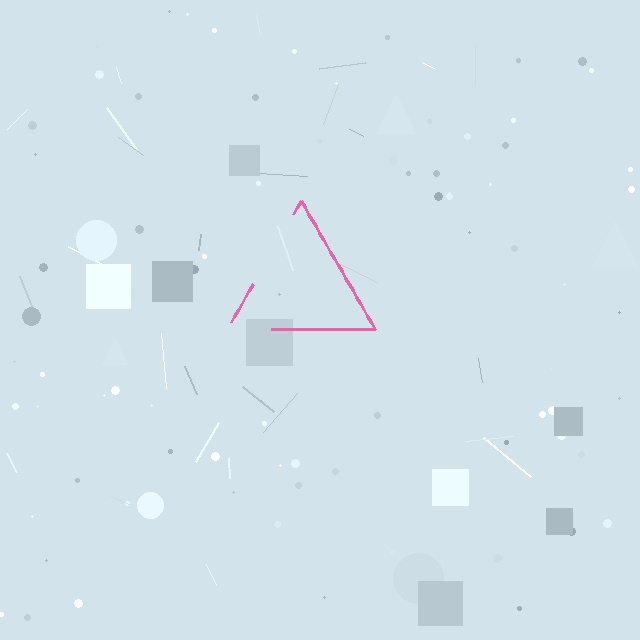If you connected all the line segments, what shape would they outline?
They would outline a triangle.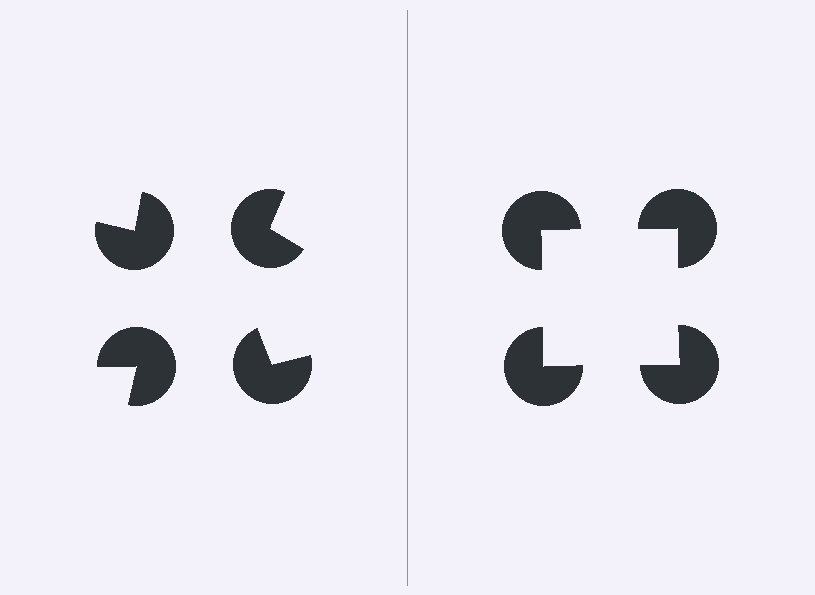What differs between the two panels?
The pac-man discs are positioned identically on both sides; only the wedge orientations differ. On the right they align to a square; on the left they are misaligned.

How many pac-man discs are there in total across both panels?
8 — 4 on each side.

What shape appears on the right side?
An illusory square.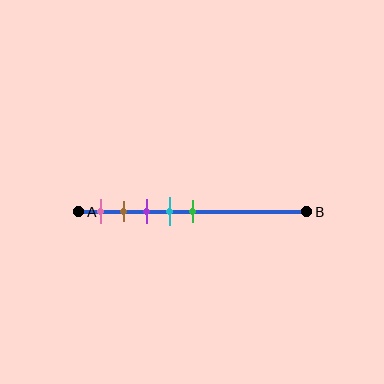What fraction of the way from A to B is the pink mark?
The pink mark is approximately 10% (0.1) of the way from A to B.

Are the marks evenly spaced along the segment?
Yes, the marks are approximately evenly spaced.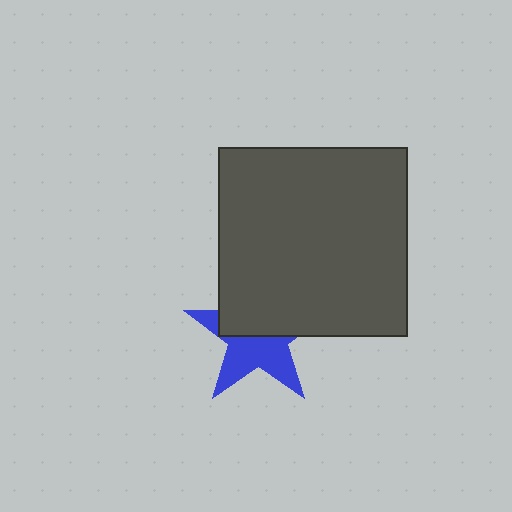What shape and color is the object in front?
The object in front is a dark gray square.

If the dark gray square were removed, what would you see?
You would see the complete blue star.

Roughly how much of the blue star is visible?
About half of it is visible (roughly 49%).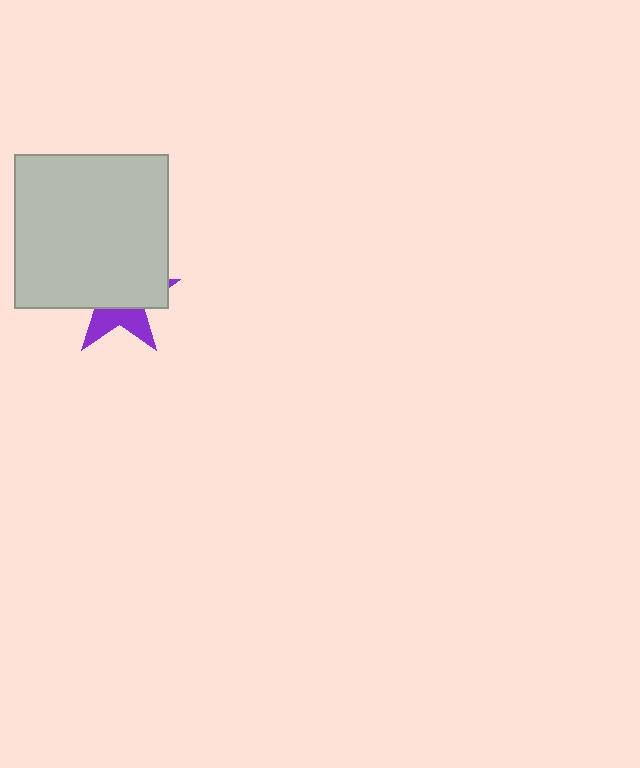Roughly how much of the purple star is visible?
A small part of it is visible (roughly 35%).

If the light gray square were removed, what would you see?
You would see the complete purple star.